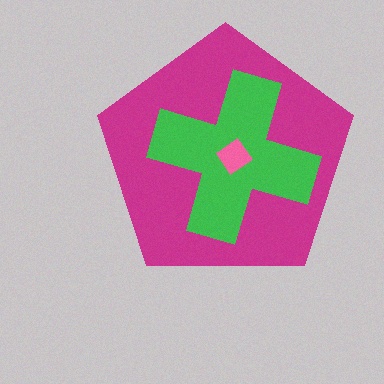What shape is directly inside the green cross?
The pink diamond.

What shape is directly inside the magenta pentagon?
The green cross.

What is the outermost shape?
The magenta pentagon.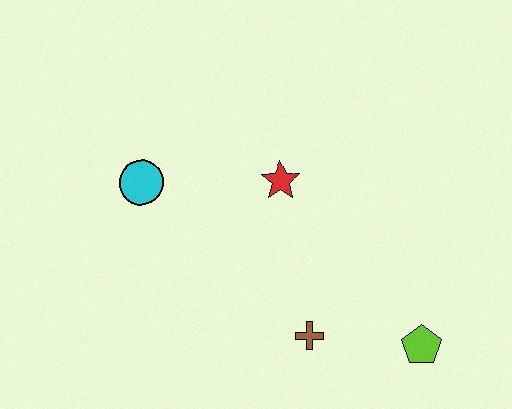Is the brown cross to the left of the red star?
No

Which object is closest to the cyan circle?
The red star is closest to the cyan circle.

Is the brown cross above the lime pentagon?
Yes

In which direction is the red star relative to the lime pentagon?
The red star is above the lime pentagon.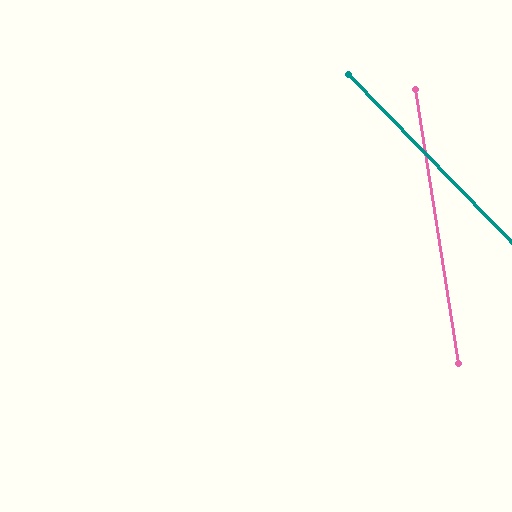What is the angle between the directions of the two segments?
Approximately 35 degrees.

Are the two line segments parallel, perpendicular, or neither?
Neither parallel nor perpendicular — they differ by about 35°.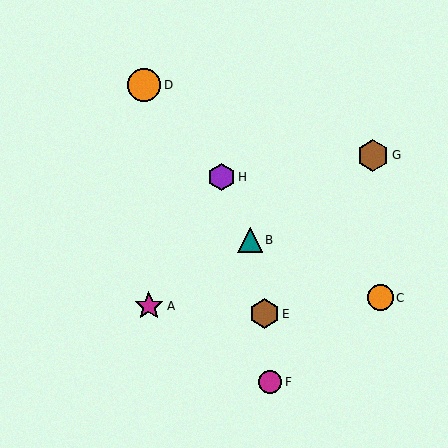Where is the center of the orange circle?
The center of the orange circle is at (144, 85).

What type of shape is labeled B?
Shape B is a teal triangle.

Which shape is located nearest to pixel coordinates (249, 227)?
The teal triangle (labeled B) at (250, 240) is nearest to that location.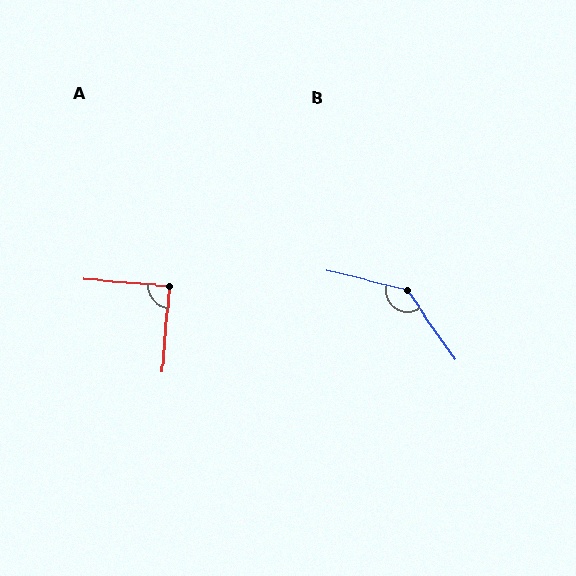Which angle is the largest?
B, at approximately 139 degrees.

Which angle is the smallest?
A, at approximately 90 degrees.